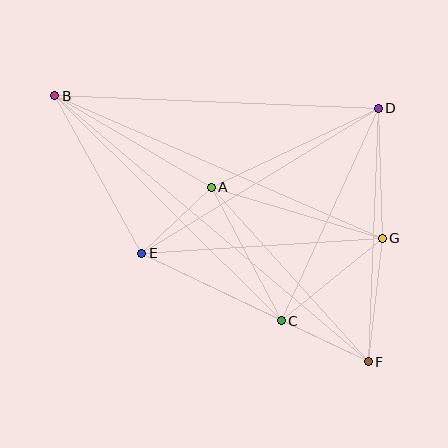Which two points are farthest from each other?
Points B and F are farthest from each other.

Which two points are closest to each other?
Points A and E are closest to each other.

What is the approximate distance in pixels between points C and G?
The distance between C and G is approximately 131 pixels.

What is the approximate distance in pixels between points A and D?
The distance between A and D is approximately 185 pixels.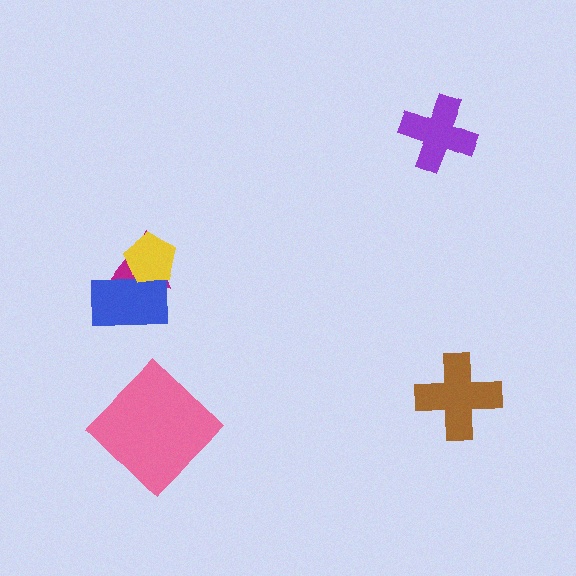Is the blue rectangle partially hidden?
Yes, it is partially covered by another shape.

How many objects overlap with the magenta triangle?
2 objects overlap with the magenta triangle.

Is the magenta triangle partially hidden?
Yes, it is partially covered by another shape.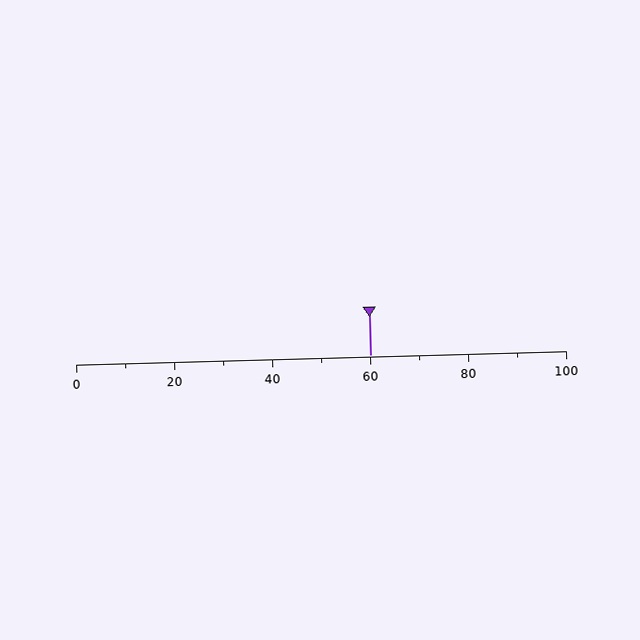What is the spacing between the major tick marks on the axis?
The major ticks are spaced 20 apart.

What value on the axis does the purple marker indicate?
The marker indicates approximately 60.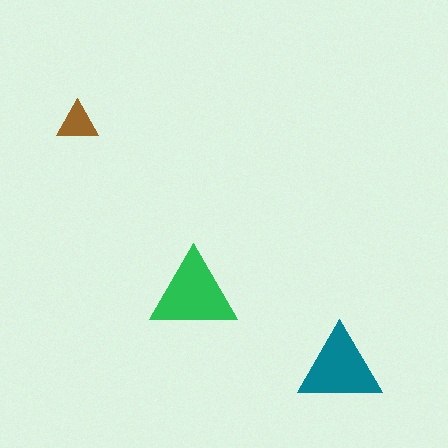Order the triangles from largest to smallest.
the green one, the teal one, the brown one.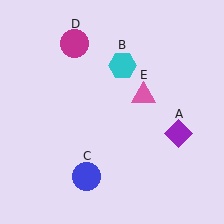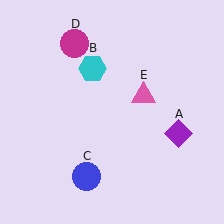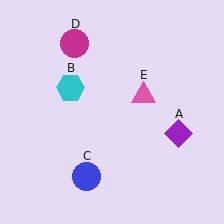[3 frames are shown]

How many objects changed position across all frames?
1 object changed position: cyan hexagon (object B).